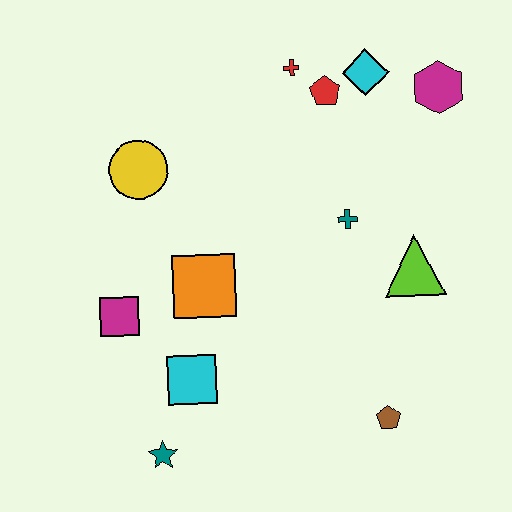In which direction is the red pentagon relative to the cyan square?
The red pentagon is above the cyan square.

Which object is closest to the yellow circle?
The orange square is closest to the yellow circle.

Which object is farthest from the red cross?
The teal star is farthest from the red cross.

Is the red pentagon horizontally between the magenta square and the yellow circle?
No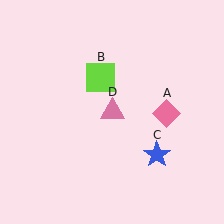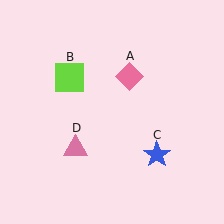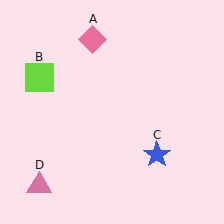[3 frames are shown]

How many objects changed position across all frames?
3 objects changed position: pink diamond (object A), lime square (object B), pink triangle (object D).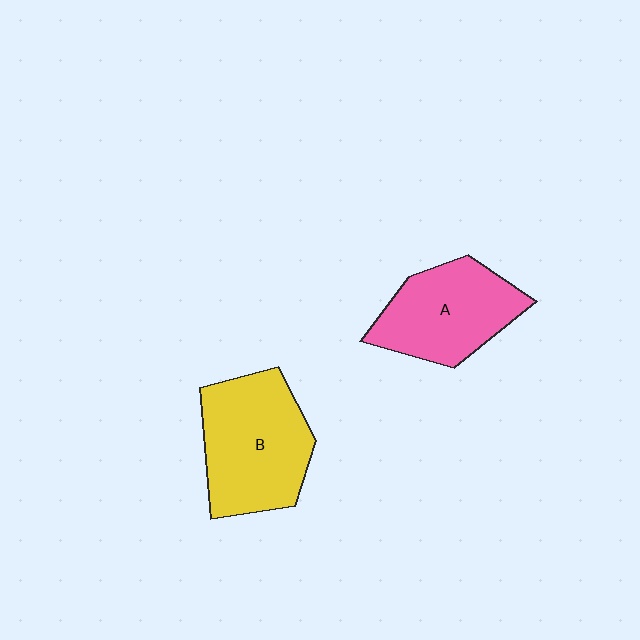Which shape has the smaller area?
Shape A (pink).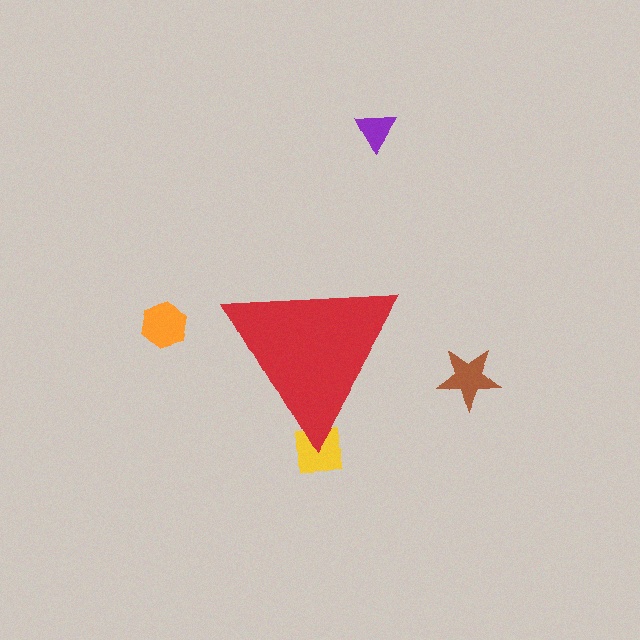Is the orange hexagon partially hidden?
No, the orange hexagon is fully visible.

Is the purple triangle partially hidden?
No, the purple triangle is fully visible.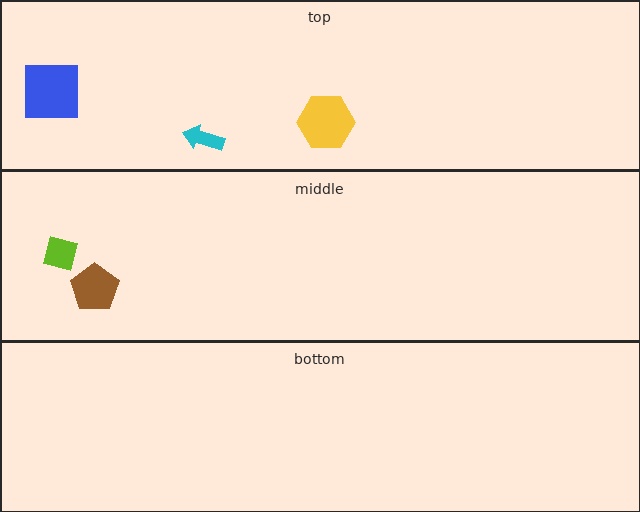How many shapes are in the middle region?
2.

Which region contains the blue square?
The top region.